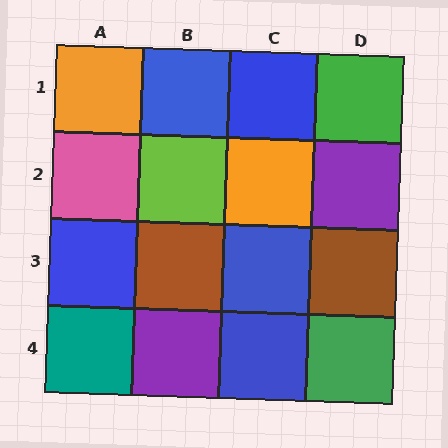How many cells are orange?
2 cells are orange.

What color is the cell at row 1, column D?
Green.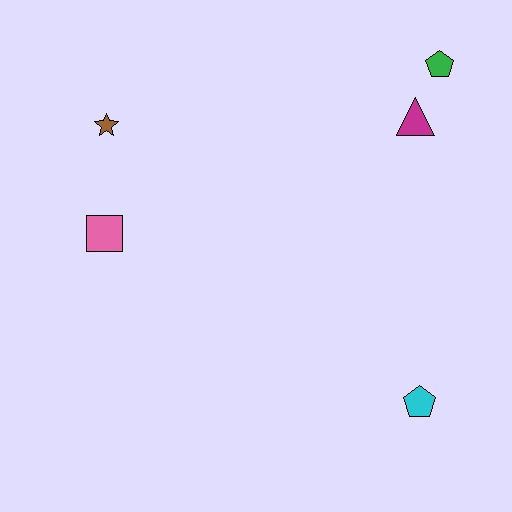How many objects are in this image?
There are 5 objects.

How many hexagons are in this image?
There are no hexagons.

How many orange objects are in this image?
There are no orange objects.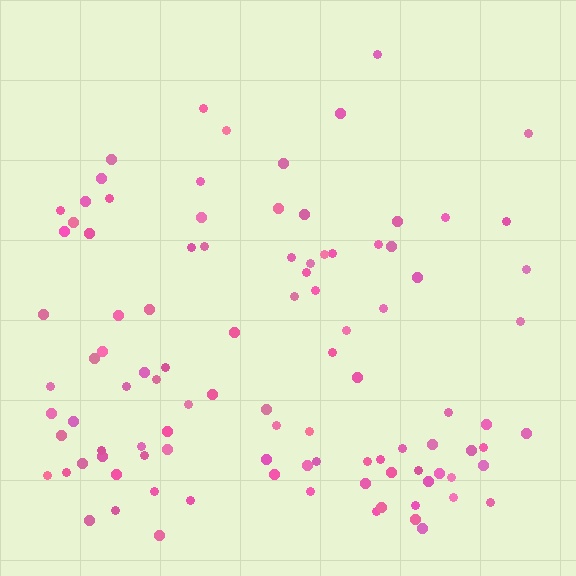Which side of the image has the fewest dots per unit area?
The top.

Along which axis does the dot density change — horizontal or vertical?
Vertical.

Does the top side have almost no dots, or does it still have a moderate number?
Still a moderate number, just noticeably fewer than the bottom.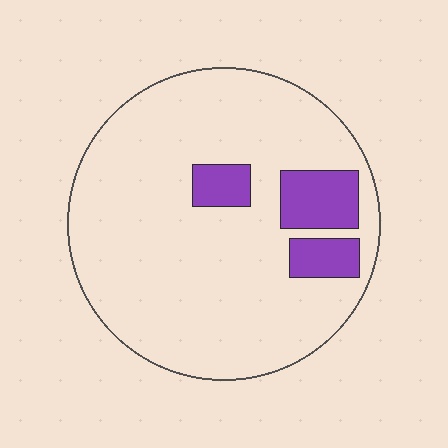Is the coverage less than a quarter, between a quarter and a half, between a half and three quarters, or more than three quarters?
Less than a quarter.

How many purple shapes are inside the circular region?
3.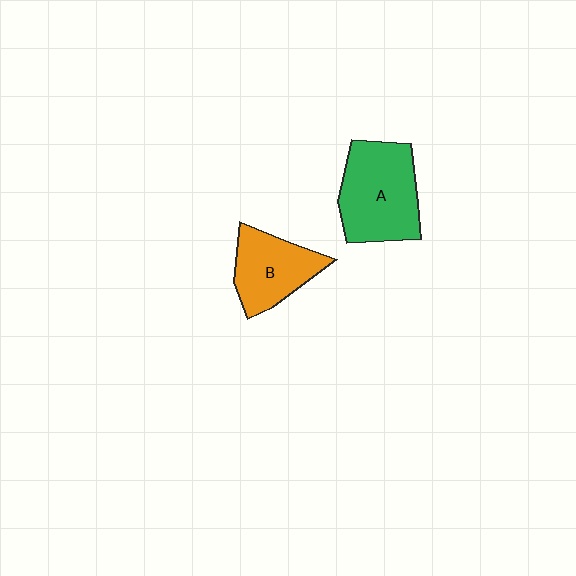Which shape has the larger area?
Shape A (green).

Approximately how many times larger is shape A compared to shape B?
Approximately 1.4 times.